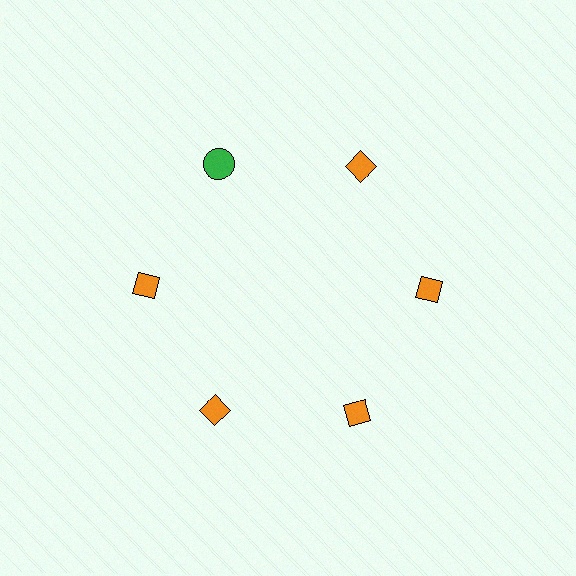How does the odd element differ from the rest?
It differs in both color (green instead of orange) and shape (circle instead of diamond).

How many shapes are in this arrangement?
There are 6 shapes arranged in a ring pattern.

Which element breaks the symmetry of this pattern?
The green circle at roughly the 11 o'clock position breaks the symmetry. All other shapes are orange diamonds.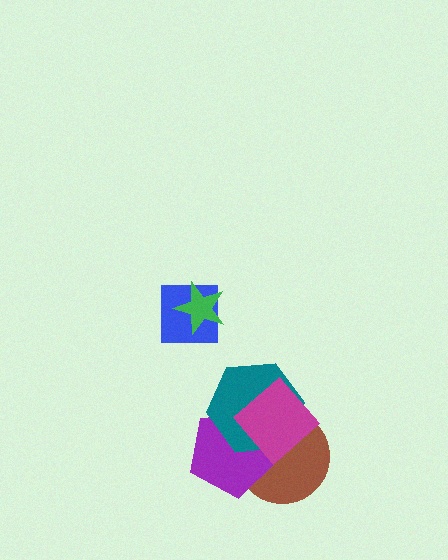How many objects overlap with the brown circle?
3 objects overlap with the brown circle.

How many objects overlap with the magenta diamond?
3 objects overlap with the magenta diamond.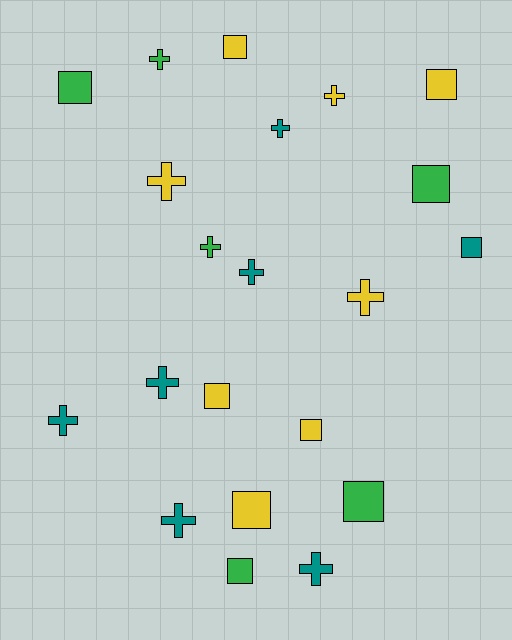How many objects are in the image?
There are 21 objects.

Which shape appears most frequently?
Cross, with 11 objects.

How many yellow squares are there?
There are 5 yellow squares.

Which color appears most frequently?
Yellow, with 8 objects.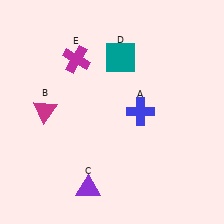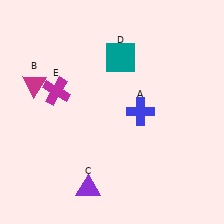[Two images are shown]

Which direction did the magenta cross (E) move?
The magenta cross (E) moved down.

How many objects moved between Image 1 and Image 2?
2 objects moved between the two images.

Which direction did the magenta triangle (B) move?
The magenta triangle (B) moved up.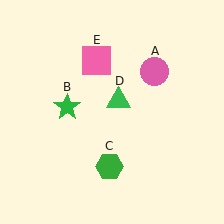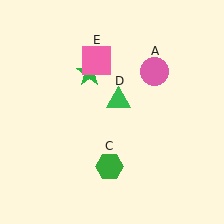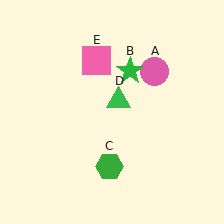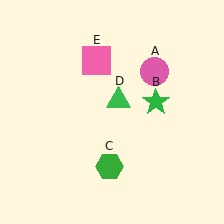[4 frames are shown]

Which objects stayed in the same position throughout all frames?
Pink circle (object A) and green hexagon (object C) and green triangle (object D) and pink square (object E) remained stationary.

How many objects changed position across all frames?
1 object changed position: green star (object B).